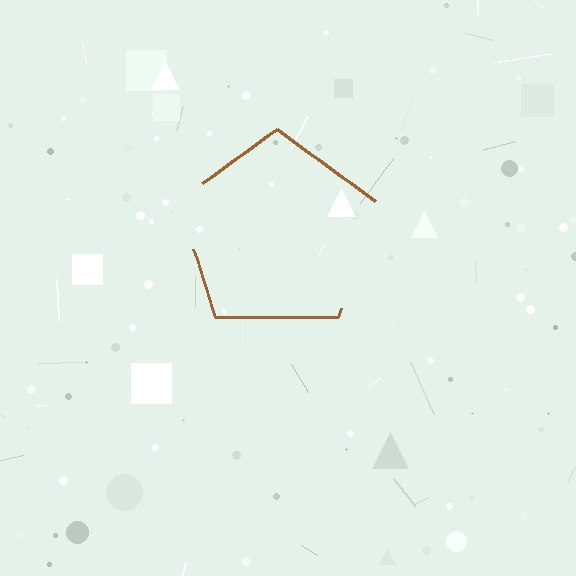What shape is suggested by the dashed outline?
The dashed outline suggests a pentagon.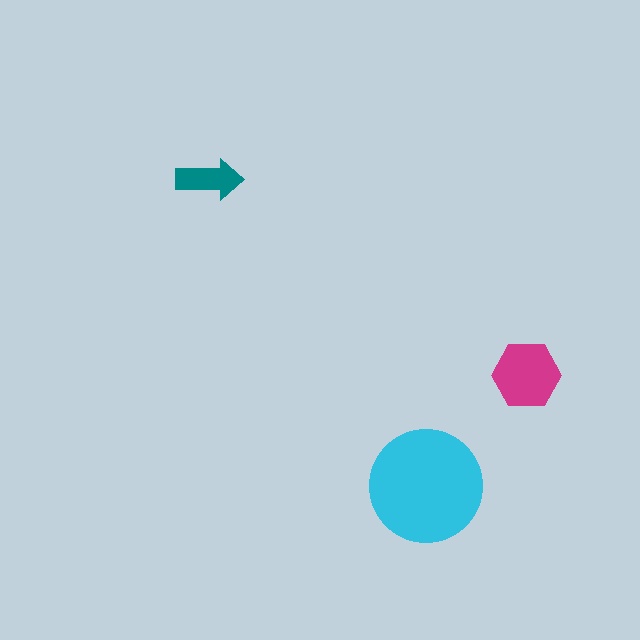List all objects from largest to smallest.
The cyan circle, the magenta hexagon, the teal arrow.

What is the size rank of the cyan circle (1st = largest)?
1st.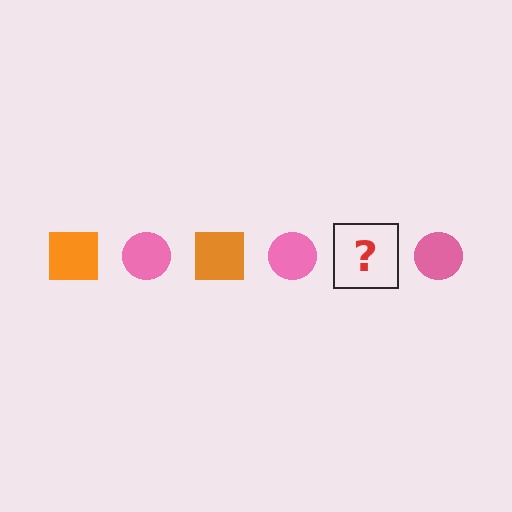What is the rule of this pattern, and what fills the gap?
The rule is that the pattern alternates between orange square and pink circle. The gap should be filled with an orange square.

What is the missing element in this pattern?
The missing element is an orange square.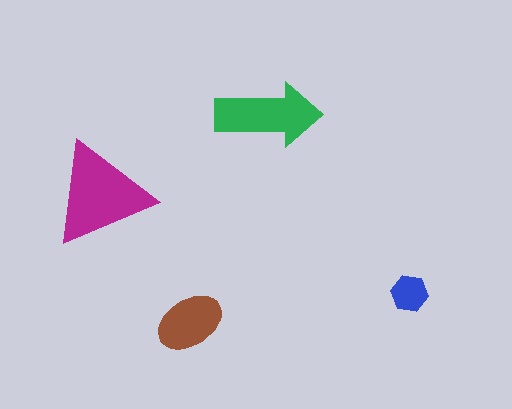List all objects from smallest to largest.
The blue hexagon, the brown ellipse, the green arrow, the magenta triangle.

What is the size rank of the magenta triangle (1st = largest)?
1st.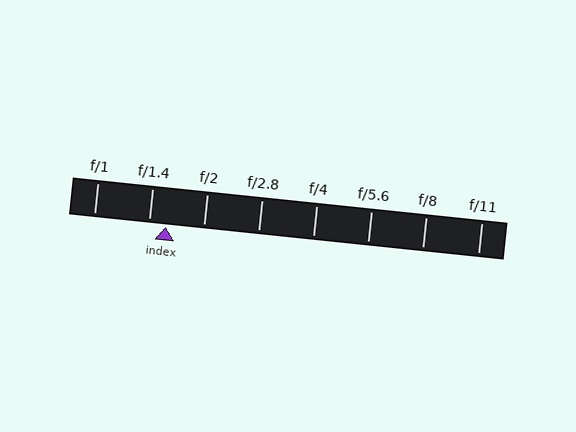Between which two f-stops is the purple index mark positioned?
The index mark is between f/1.4 and f/2.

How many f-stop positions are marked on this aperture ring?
There are 8 f-stop positions marked.